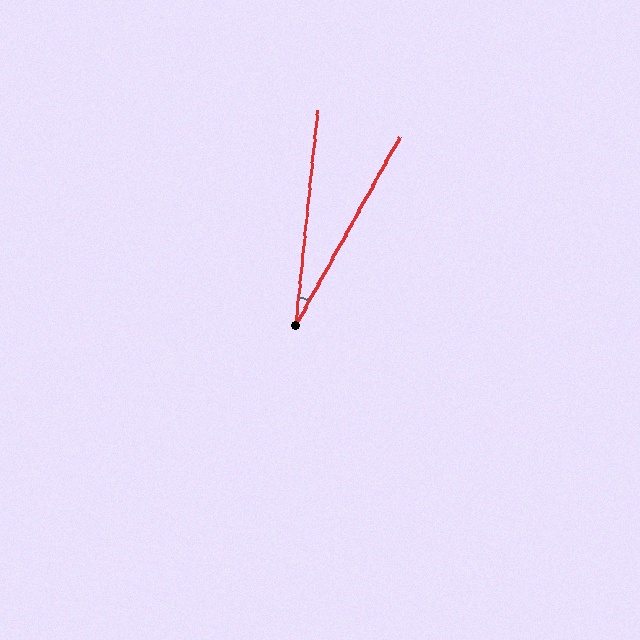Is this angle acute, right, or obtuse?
It is acute.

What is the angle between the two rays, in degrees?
Approximately 23 degrees.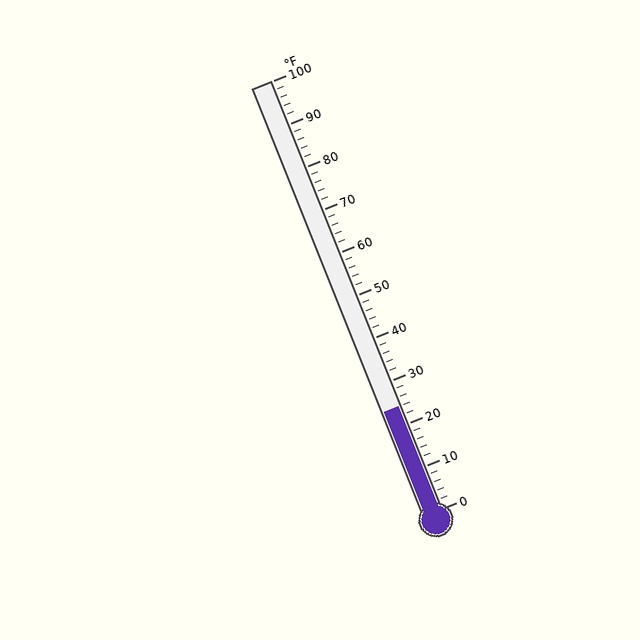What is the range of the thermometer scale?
The thermometer scale ranges from 0°F to 100°F.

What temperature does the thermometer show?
The thermometer shows approximately 24°F.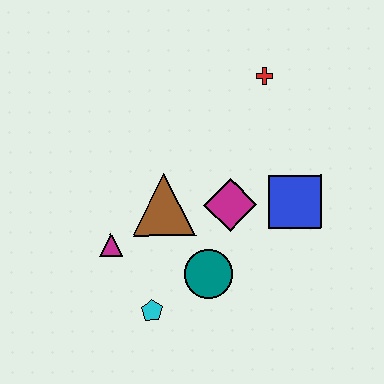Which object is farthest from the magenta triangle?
The red cross is farthest from the magenta triangle.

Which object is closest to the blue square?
The magenta diamond is closest to the blue square.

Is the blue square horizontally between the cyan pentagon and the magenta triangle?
No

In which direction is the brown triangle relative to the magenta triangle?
The brown triangle is to the right of the magenta triangle.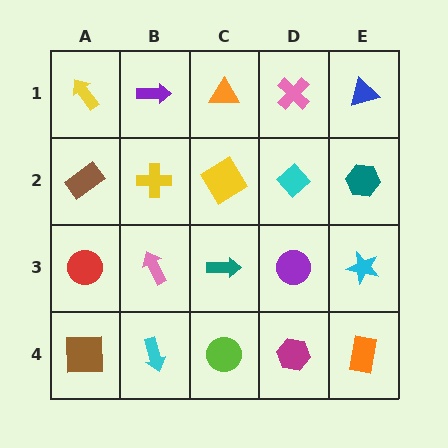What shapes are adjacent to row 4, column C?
A teal arrow (row 3, column C), a cyan arrow (row 4, column B), a magenta hexagon (row 4, column D).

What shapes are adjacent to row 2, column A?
A yellow arrow (row 1, column A), a red circle (row 3, column A), a yellow cross (row 2, column B).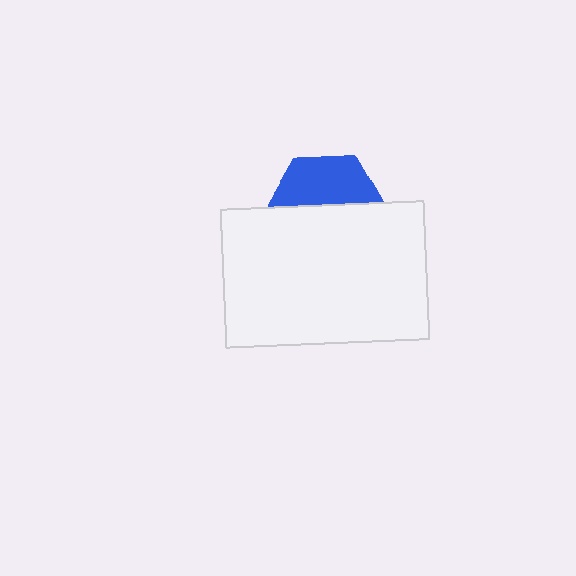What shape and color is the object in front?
The object in front is a white rectangle.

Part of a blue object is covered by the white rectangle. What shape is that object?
It is a hexagon.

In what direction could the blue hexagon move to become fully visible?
The blue hexagon could move up. That would shift it out from behind the white rectangle entirely.